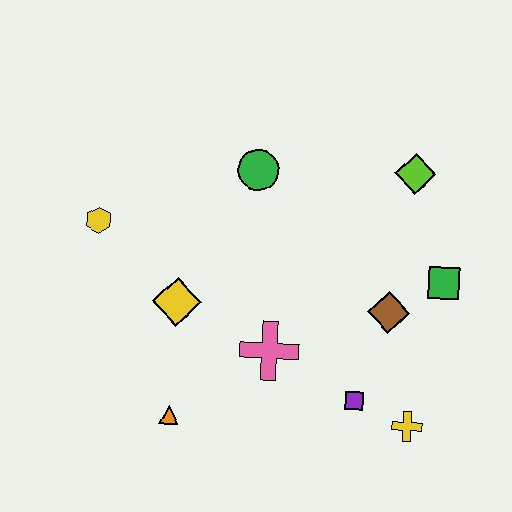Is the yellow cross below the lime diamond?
Yes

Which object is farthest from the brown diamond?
The yellow hexagon is farthest from the brown diamond.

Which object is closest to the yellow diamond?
The pink cross is closest to the yellow diamond.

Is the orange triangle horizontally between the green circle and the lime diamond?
No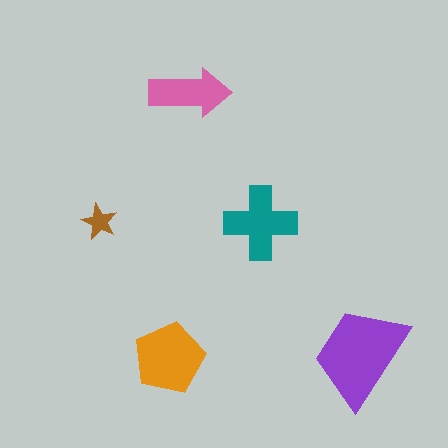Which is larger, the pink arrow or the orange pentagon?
The orange pentagon.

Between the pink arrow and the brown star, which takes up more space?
The pink arrow.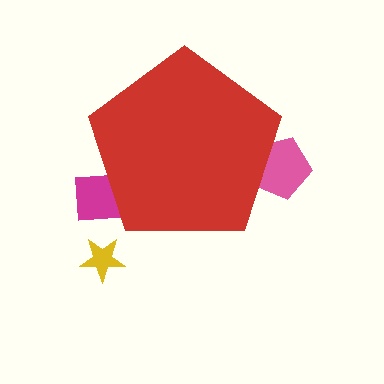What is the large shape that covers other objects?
A red pentagon.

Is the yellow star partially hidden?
No, the yellow star is fully visible.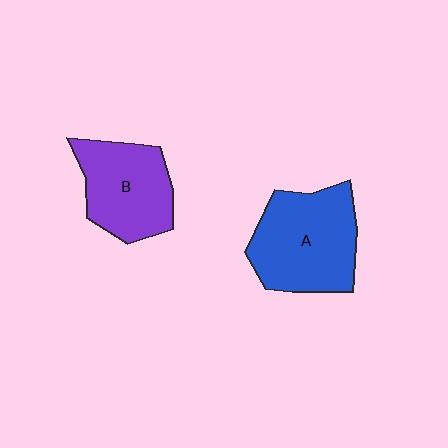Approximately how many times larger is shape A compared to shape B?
Approximately 1.2 times.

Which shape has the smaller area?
Shape B (purple).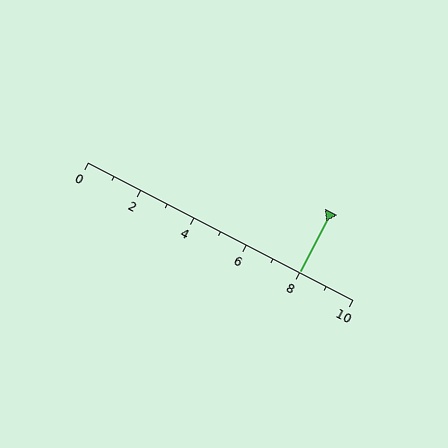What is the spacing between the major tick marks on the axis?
The major ticks are spaced 2 apart.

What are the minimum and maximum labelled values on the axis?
The axis runs from 0 to 10.